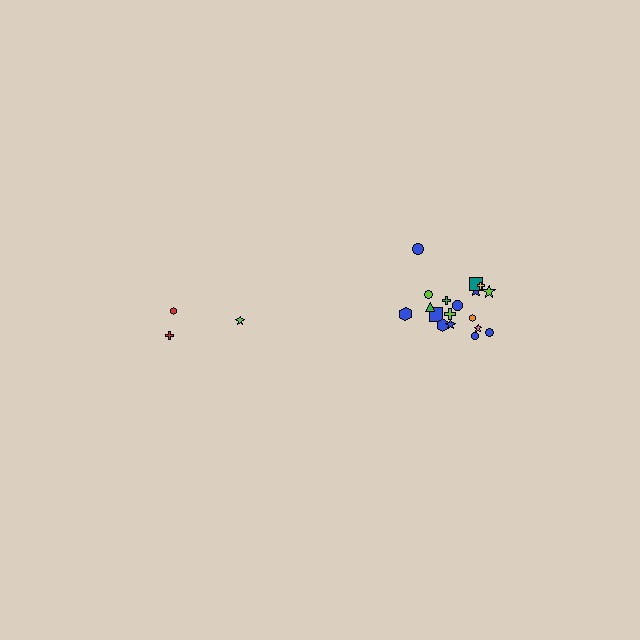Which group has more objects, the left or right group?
The right group.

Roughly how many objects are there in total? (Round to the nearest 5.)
Roughly 20 objects in total.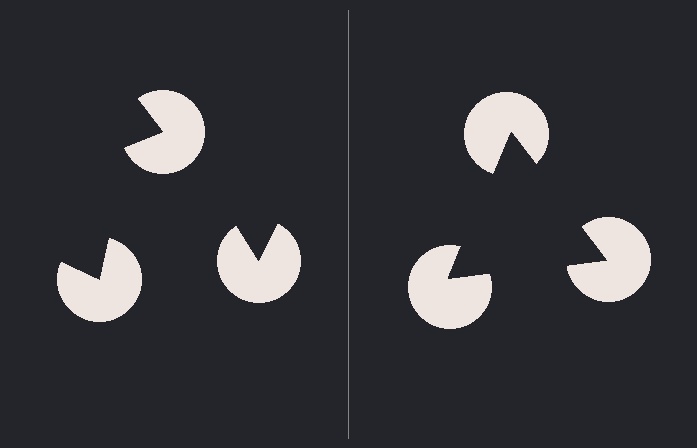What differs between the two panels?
The pac-man discs are positioned identically on both sides; only the wedge orientations differ. On the right they align to a triangle; on the left they are misaligned.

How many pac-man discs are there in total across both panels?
6 — 3 on each side.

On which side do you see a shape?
An illusory triangle appears on the right side. On the left side the wedge cuts are rotated, so no coherent shape forms.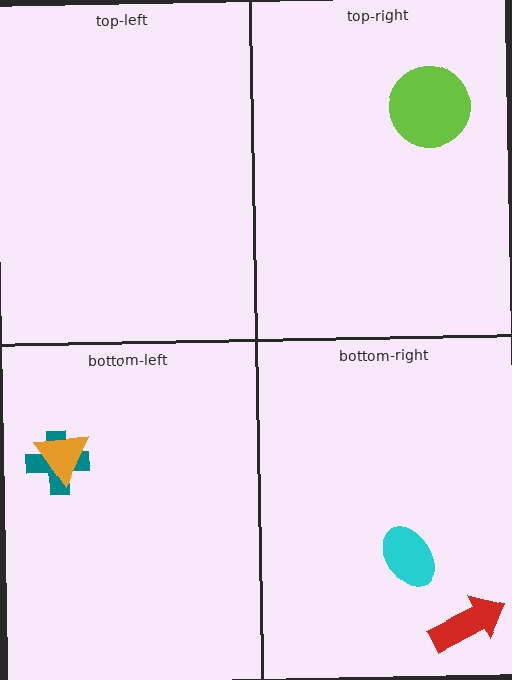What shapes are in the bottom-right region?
The red arrow, the cyan ellipse.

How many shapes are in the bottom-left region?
2.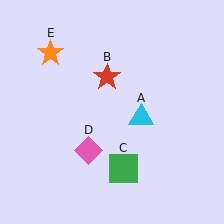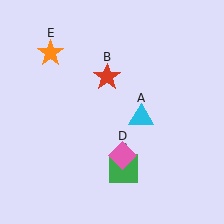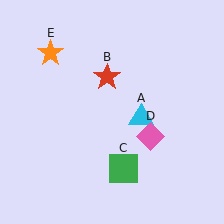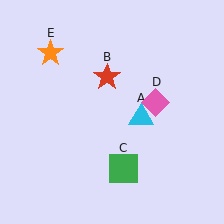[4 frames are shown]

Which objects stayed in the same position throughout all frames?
Cyan triangle (object A) and red star (object B) and green square (object C) and orange star (object E) remained stationary.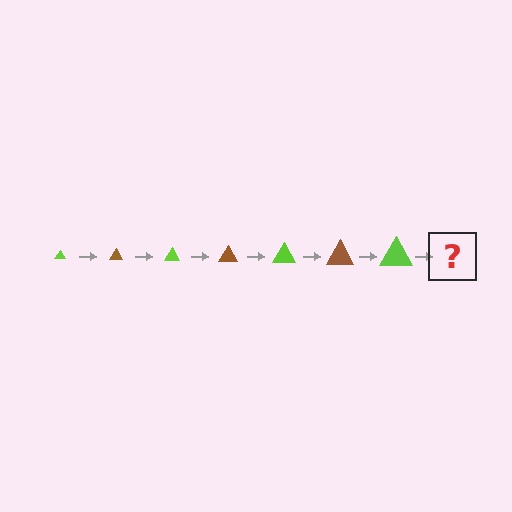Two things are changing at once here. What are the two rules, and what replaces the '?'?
The two rules are that the triangle grows larger each step and the color cycles through lime and brown. The '?' should be a brown triangle, larger than the previous one.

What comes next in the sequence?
The next element should be a brown triangle, larger than the previous one.